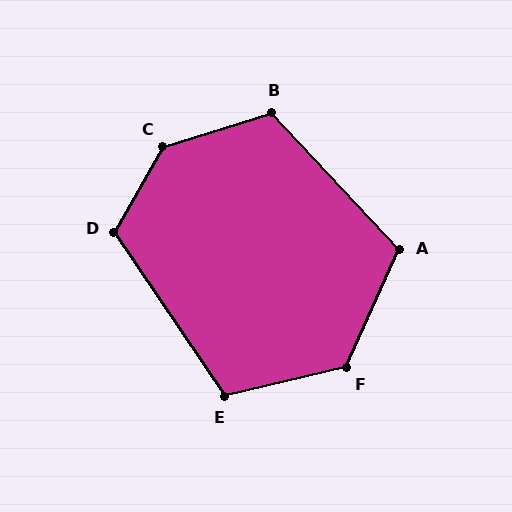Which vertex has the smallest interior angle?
E, at approximately 111 degrees.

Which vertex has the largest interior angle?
C, at approximately 137 degrees.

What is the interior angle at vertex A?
Approximately 113 degrees (obtuse).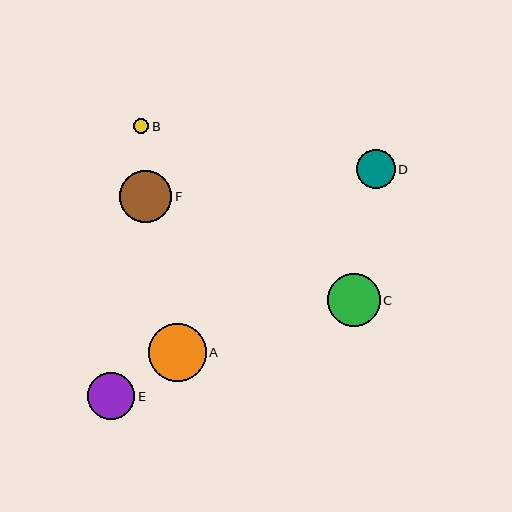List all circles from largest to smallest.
From largest to smallest: A, C, F, E, D, B.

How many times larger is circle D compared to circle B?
Circle D is approximately 2.5 times the size of circle B.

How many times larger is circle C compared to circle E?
Circle C is approximately 1.1 times the size of circle E.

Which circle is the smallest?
Circle B is the smallest with a size of approximately 15 pixels.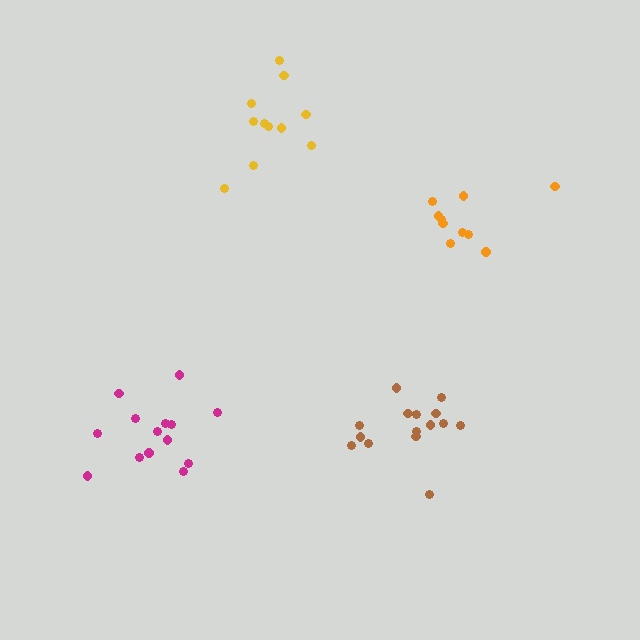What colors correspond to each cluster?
The clusters are colored: magenta, orange, brown, yellow.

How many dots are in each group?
Group 1: 14 dots, Group 2: 10 dots, Group 3: 15 dots, Group 4: 11 dots (50 total).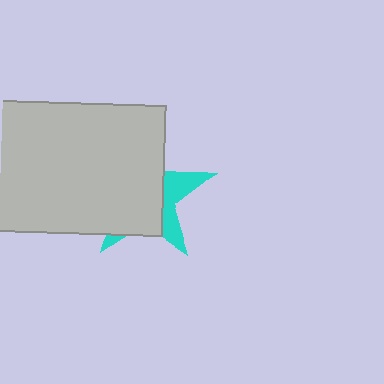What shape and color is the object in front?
The object in front is a light gray rectangle.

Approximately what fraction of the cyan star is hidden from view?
Roughly 70% of the cyan star is hidden behind the light gray rectangle.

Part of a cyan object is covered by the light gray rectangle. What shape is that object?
It is a star.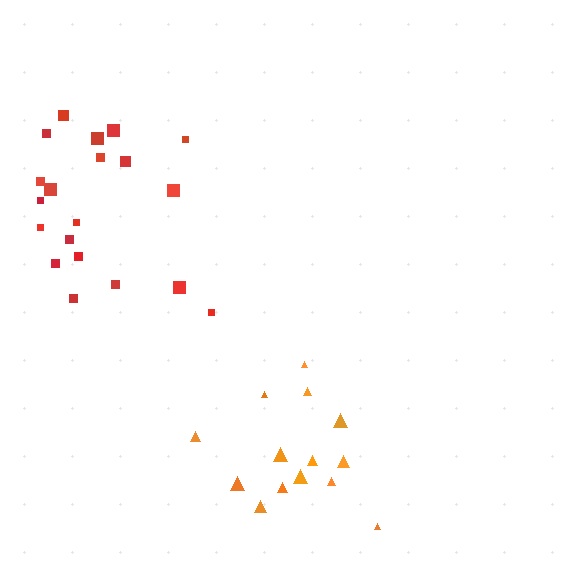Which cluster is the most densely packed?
Red.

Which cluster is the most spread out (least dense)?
Orange.